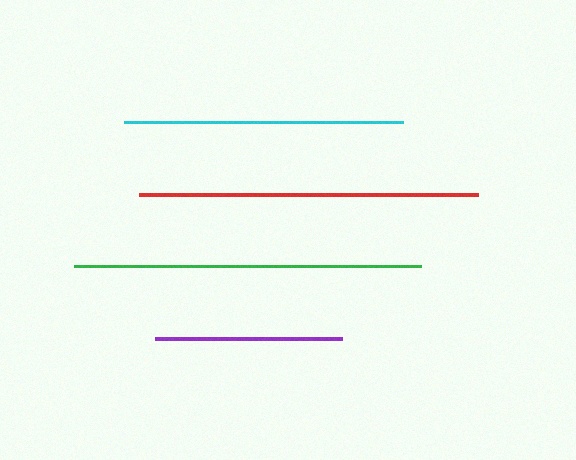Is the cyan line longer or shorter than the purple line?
The cyan line is longer than the purple line.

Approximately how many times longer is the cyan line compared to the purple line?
The cyan line is approximately 1.5 times the length of the purple line.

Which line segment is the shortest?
The purple line is the shortest at approximately 187 pixels.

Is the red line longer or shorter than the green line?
The green line is longer than the red line.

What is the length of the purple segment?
The purple segment is approximately 187 pixels long.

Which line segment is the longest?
The green line is the longest at approximately 348 pixels.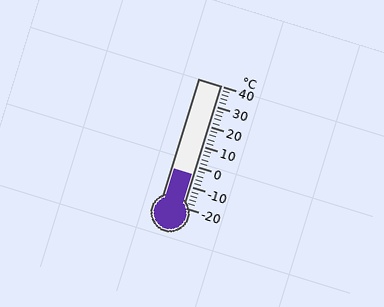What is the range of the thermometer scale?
The thermometer scale ranges from -20°C to 40°C.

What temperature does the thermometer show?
The thermometer shows approximately -4°C.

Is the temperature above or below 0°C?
The temperature is below 0°C.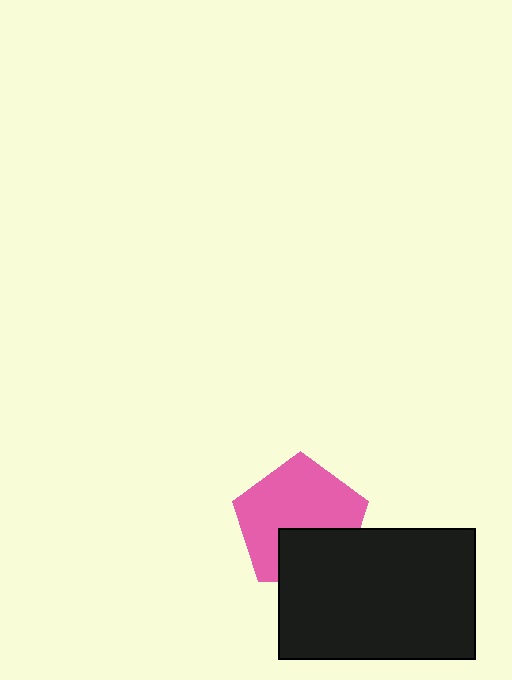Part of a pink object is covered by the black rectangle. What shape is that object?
It is a pentagon.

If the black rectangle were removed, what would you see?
You would see the complete pink pentagon.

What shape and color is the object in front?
The object in front is a black rectangle.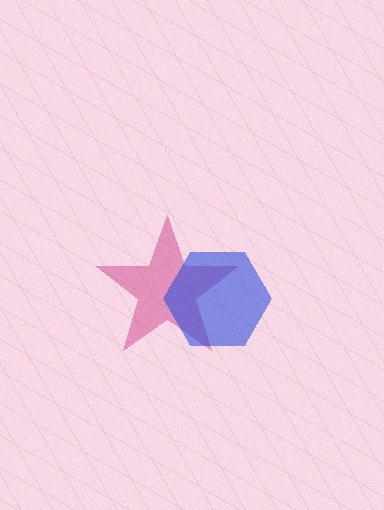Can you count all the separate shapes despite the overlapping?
Yes, there are 2 separate shapes.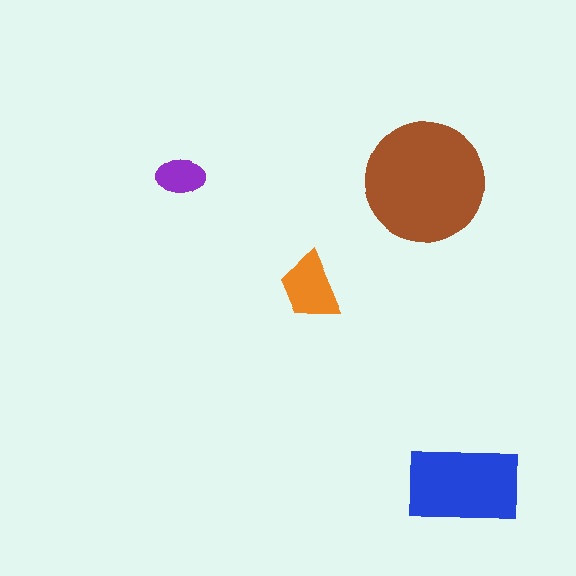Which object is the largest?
The brown circle.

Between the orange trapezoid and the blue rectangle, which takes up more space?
The blue rectangle.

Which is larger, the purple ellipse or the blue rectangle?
The blue rectangle.